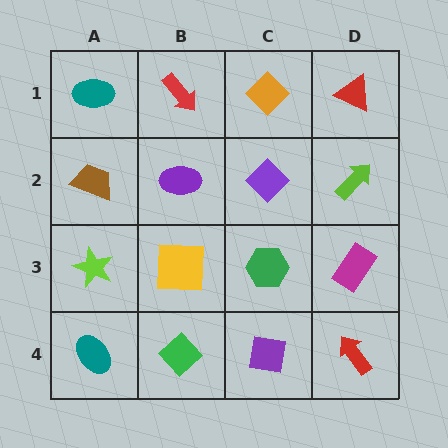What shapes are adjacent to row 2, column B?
A red arrow (row 1, column B), a yellow square (row 3, column B), a brown trapezoid (row 2, column A), a purple diamond (row 2, column C).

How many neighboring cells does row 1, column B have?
3.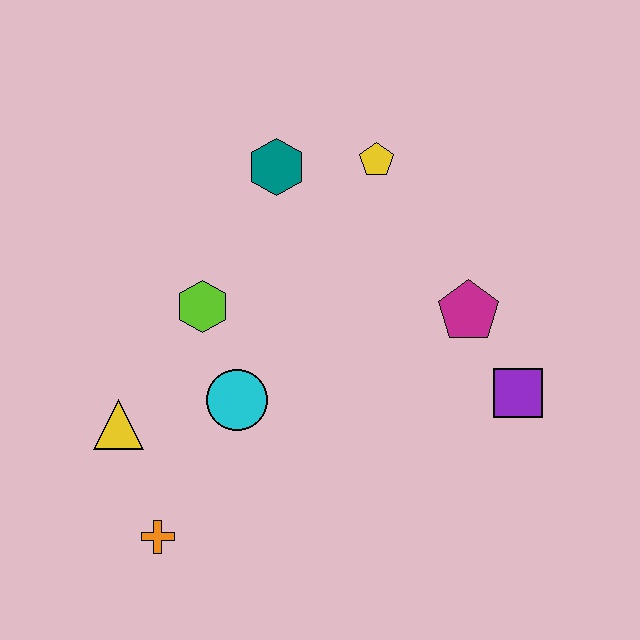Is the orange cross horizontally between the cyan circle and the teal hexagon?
No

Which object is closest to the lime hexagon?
The cyan circle is closest to the lime hexagon.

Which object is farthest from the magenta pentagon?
The orange cross is farthest from the magenta pentagon.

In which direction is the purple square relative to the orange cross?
The purple square is to the right of the orange cross.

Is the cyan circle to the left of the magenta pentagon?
Yes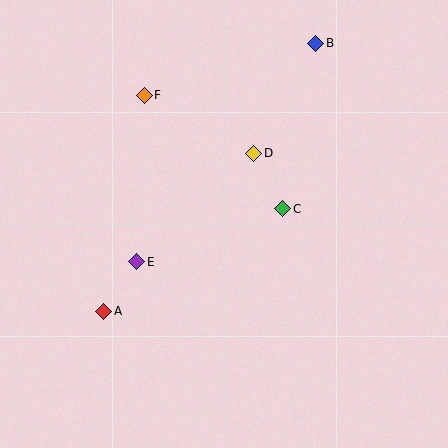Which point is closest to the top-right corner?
Point B is closest to the top-right corner.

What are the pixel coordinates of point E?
Point E is at (137, 262).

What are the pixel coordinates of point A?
Point A is at (104, 311).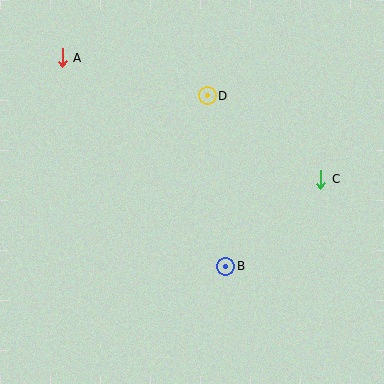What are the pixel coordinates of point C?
Point C is at (321, 179).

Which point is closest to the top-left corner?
Point A is closest to the top-left corner.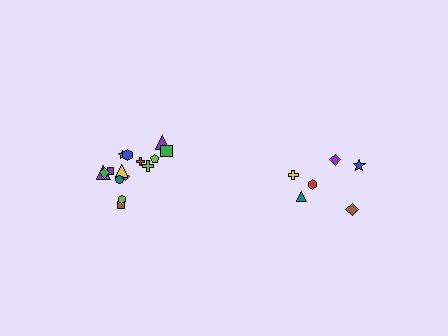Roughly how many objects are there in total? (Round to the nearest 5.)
Roughly 20 objects in total.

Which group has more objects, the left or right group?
The left group.